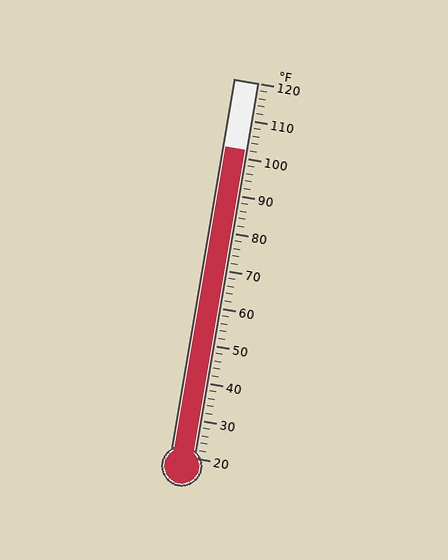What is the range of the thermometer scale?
The thermometer scale ranges from 20°F to 120°F.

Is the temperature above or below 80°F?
The temperature is above 80°F.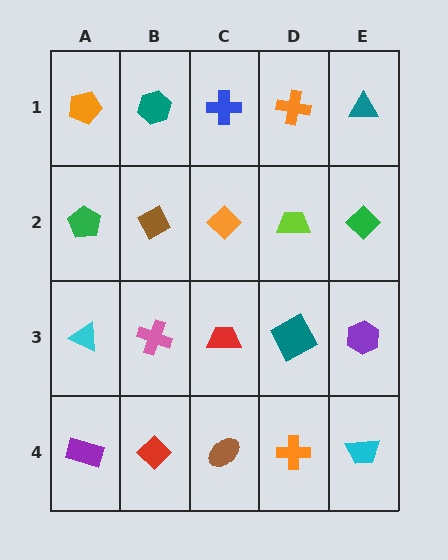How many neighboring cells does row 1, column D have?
3.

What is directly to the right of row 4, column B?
A brown ellipse.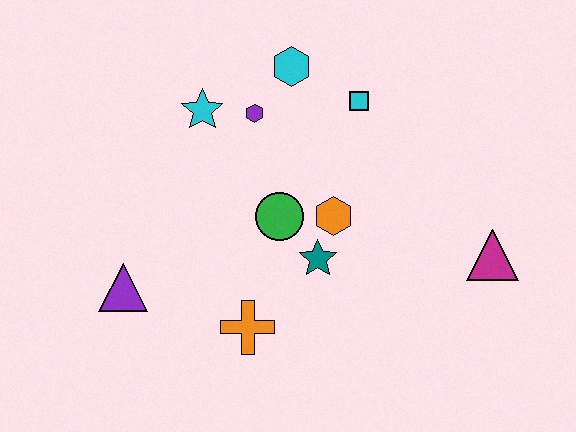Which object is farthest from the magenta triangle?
The purple triangle is farthest from the magenta triangle.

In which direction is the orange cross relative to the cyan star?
The orange cross is below the cyan star.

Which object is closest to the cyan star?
The purple hexagon is closest to the cyan star.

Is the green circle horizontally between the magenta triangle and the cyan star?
Yes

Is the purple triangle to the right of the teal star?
No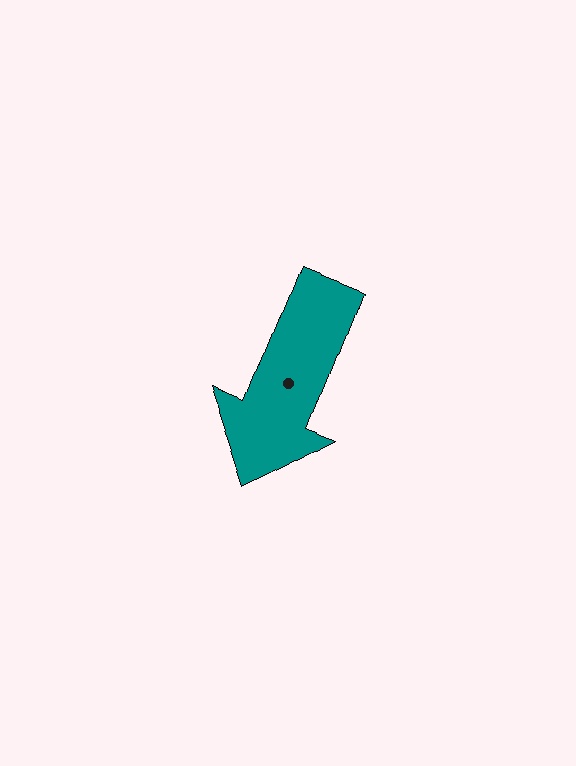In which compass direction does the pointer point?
South.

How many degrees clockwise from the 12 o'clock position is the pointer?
Approximately 201 degrees.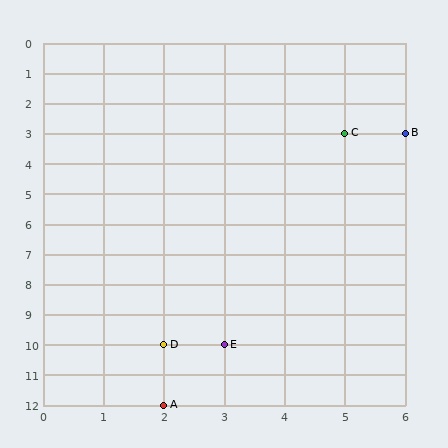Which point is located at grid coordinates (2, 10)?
Point D is at (2, 10).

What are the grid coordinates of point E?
Point E is at grid coordinates (3, 10).